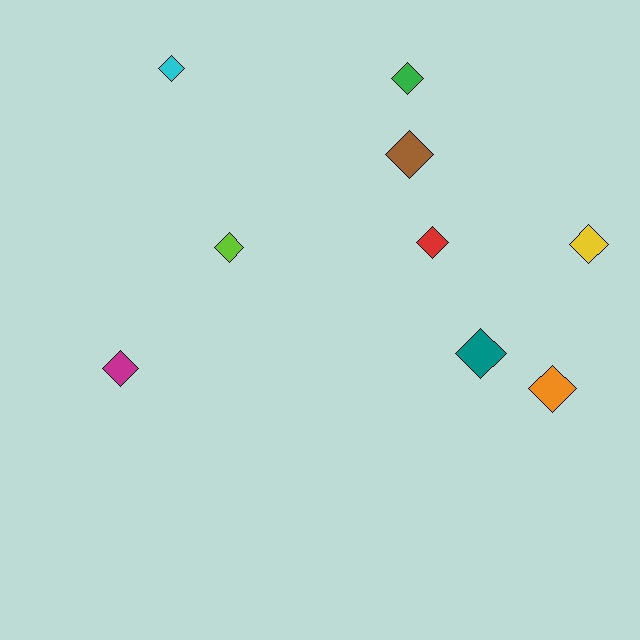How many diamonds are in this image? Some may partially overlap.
There are 9 diamonds.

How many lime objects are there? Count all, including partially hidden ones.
There is 1 lime object.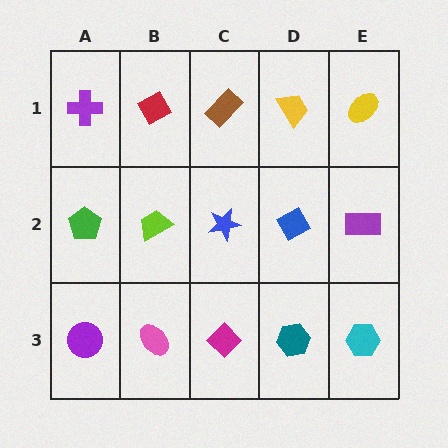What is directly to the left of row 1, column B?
A purple cross.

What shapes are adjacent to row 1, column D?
A blue diamond (row 2, column D), a brown rectangle (row 1, column C), a yellow ellipse (row 1, column E).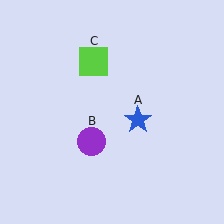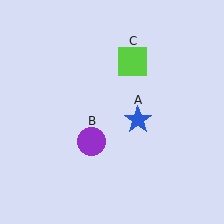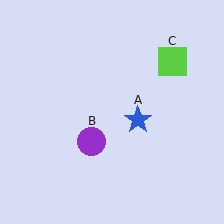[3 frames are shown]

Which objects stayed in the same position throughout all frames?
Blue star (object A) and purple circle (object B) remained stationary.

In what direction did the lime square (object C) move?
The lime square (object C) moved right.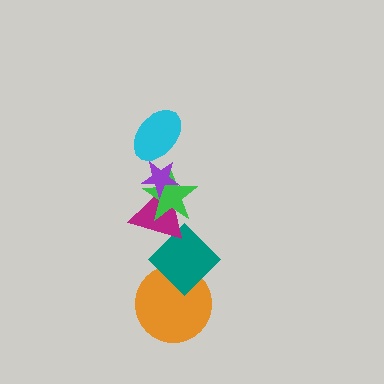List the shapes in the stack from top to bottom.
From top to bottom: the purple star, the cyan ellipse, the green star, the magenta triangle, the teal diamond, the orange circle.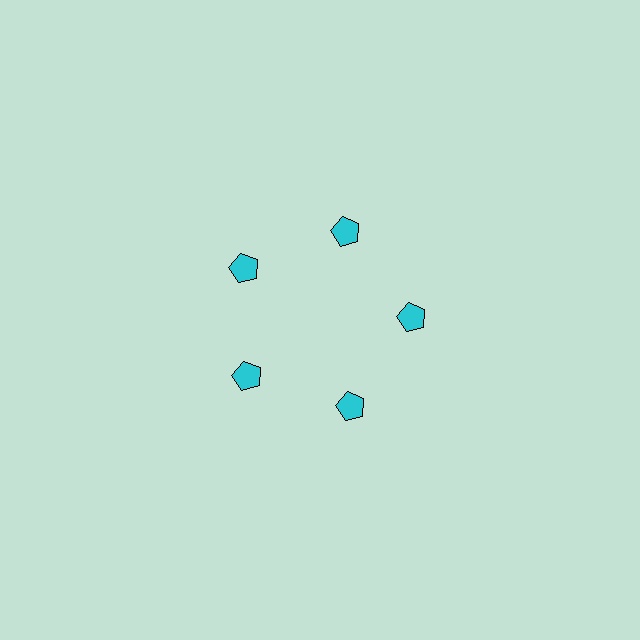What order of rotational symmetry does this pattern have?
This pattern has 5-fold rotational symmetry.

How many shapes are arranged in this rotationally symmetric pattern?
There are 5 shapes, arranged in 5 groups of 1.